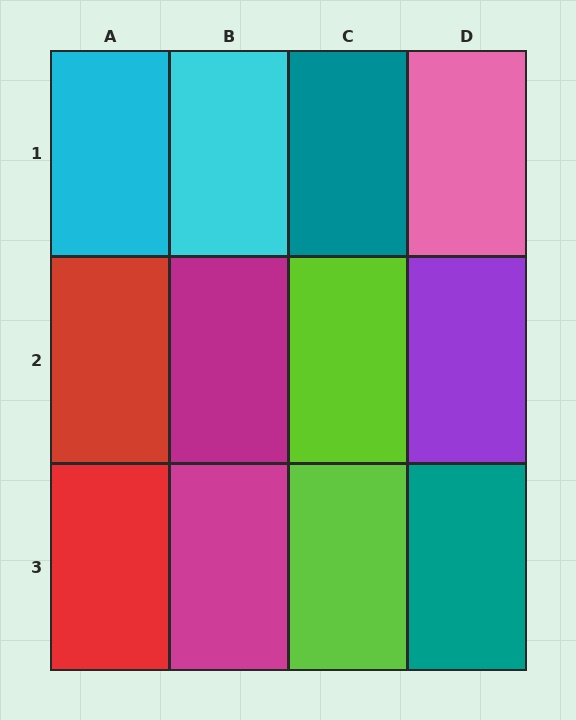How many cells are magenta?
2 cells are magenta.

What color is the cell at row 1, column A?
Cyan.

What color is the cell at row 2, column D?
Purple.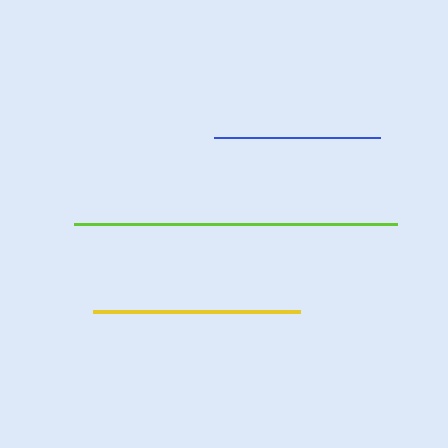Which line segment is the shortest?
The blue line is the shortest at approximately 166 pixels.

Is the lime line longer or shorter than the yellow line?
The lime line is longer than the yellow line.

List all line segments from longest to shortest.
From longest to shortest: lime, yellow, blue.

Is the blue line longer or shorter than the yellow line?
The yellow line is longer than the blue line.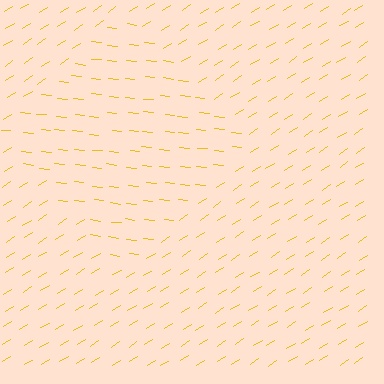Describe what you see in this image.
The image is filled with small yellow line segments. A diamond region in the image has lines oriented differently from the surrounding lines, creating a visible texture boundary.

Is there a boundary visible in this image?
Yes, there is a texture boundary formed by a change in line orientation.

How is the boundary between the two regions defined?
The boundary is defined purely by a change in line orientation (approximately 39 degrees difference). All lines are the same color and thickness.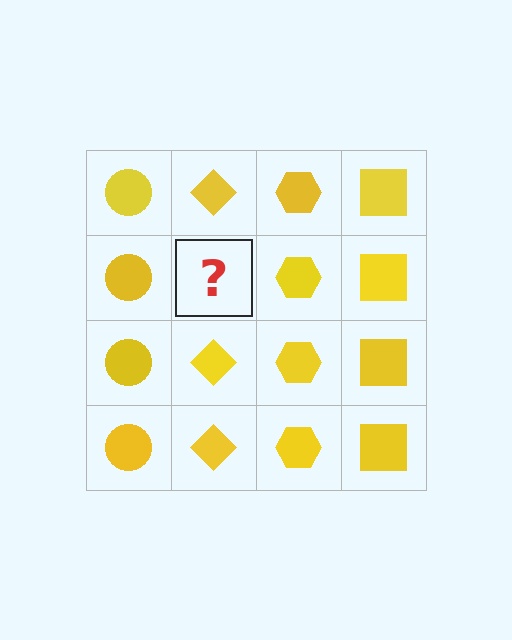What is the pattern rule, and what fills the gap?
The rule is that each column has a consistent shape. The gap should be filled with a yellow diamond.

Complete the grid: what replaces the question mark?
The question mark should be replaced with a yellow diamond.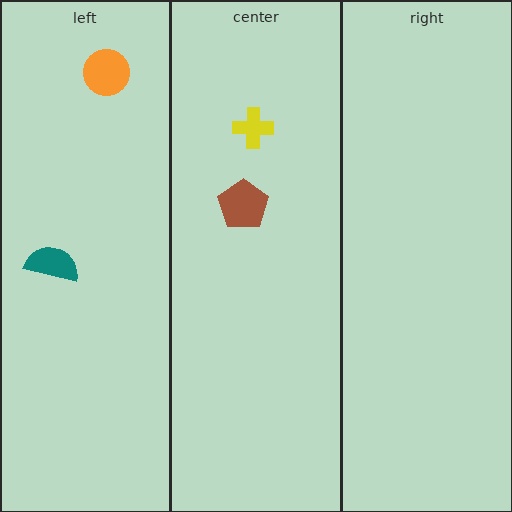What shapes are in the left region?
The orange circle, the teal semicircle.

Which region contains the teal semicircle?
The left region.